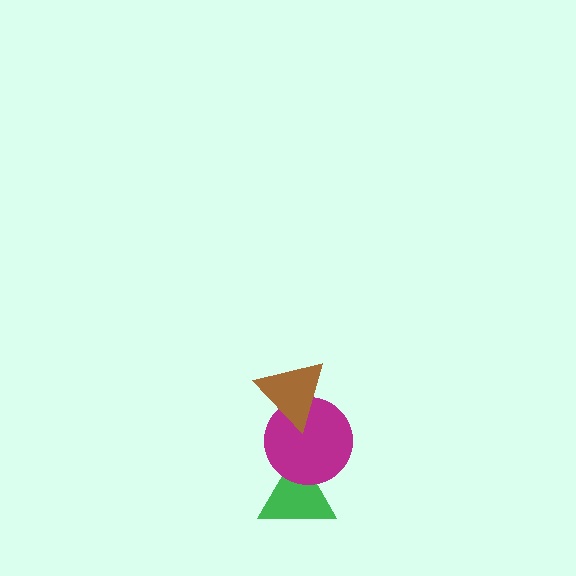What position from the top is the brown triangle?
The brown triangle is 1st from the top.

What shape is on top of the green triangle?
The magenta circle is on top of the green triangle.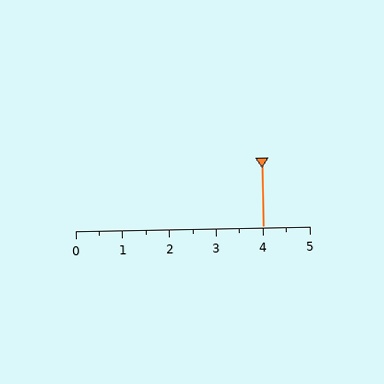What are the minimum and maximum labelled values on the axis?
The axis runs from 0 to 5.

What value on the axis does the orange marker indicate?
The marker indicates approximately 4.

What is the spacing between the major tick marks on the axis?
The major ticks are spaced 1 apart.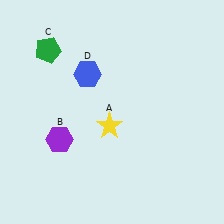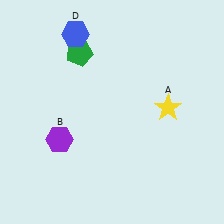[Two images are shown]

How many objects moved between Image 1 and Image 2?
3 objects moved between the two images.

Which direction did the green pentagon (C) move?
The green pentagon (C) moved right.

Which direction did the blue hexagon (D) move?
The blue hexagon (D) moved up.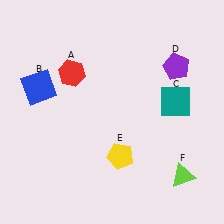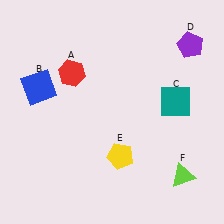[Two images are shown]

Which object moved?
The purple pentagon (D) moved up.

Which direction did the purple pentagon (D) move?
The purple pentagon (D) moved up.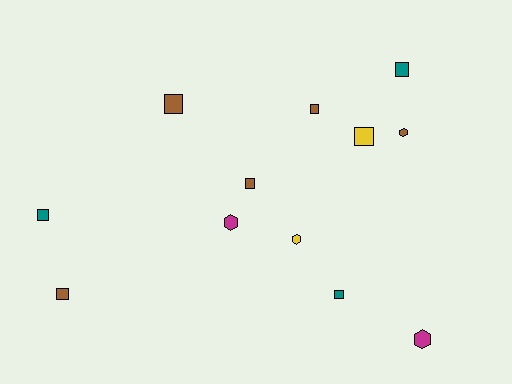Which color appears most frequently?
Brown, with 5 objects.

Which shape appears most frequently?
Square, with 8 objects.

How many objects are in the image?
There are 12 objects.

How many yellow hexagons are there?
There is 1 yellow hexagon.